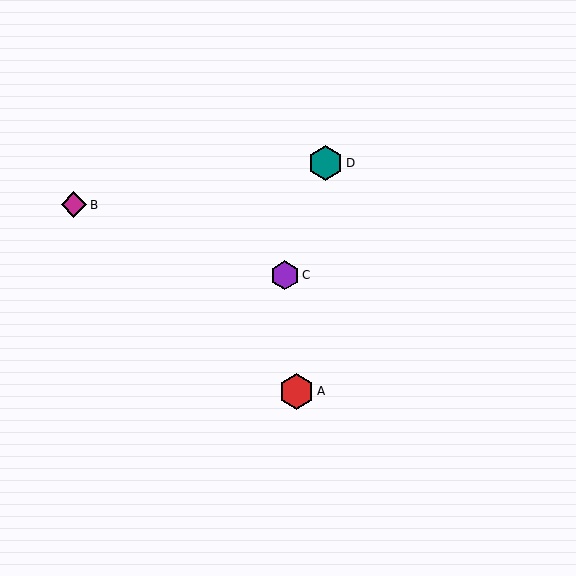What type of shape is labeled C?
Shape C is a purple hexagon.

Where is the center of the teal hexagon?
The center of the teal hexagon is at (326, 163).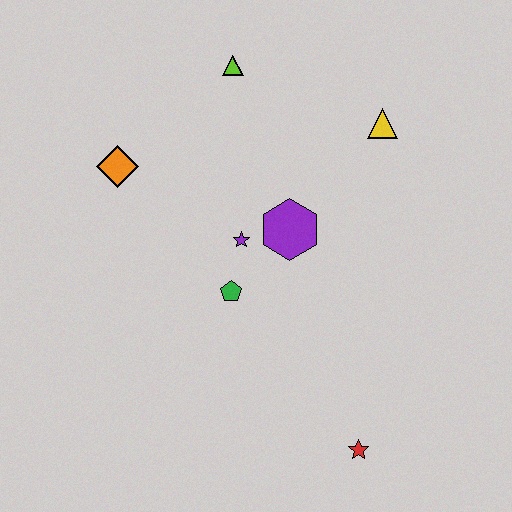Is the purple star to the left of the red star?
Yes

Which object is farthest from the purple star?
The red star is farthest from the purple star.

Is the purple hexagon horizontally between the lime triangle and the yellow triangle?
Yes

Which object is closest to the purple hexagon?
The purple star is closest to the purple hexagon.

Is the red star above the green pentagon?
No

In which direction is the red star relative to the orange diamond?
The red star is below the orange diamond.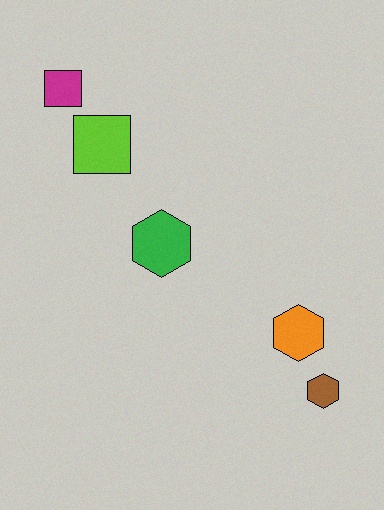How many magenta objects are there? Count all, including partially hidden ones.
There is 1 magenta object.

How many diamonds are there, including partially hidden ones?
There are no diamonds.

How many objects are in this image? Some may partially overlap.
There are 5 objects.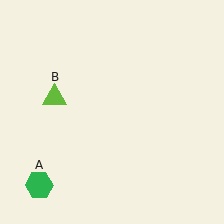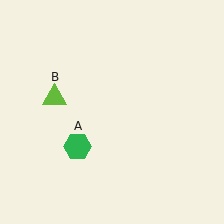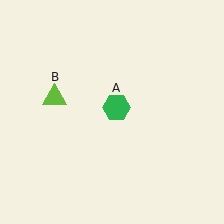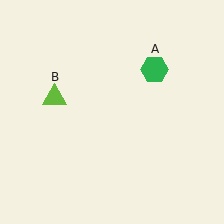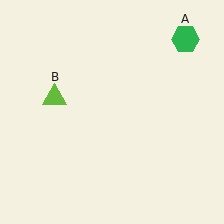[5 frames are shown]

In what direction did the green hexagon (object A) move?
The green hexagon (object A) moved up and to the right.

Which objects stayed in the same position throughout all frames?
Lime triangle (object B) remained stationary.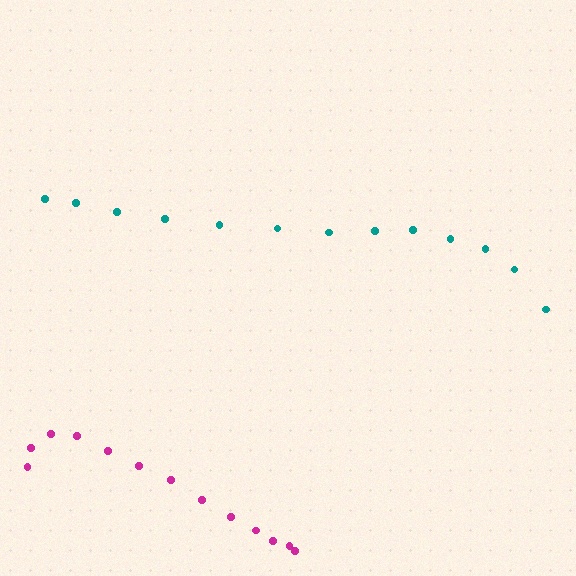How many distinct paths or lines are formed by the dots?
There are 2 distinct paths.